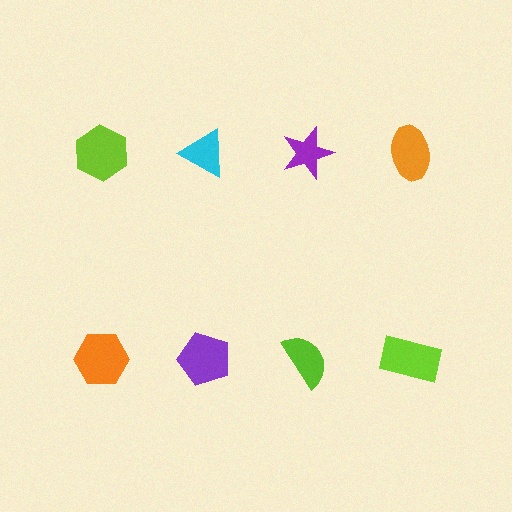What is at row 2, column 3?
A lime semicircle.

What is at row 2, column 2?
A purple pentagon.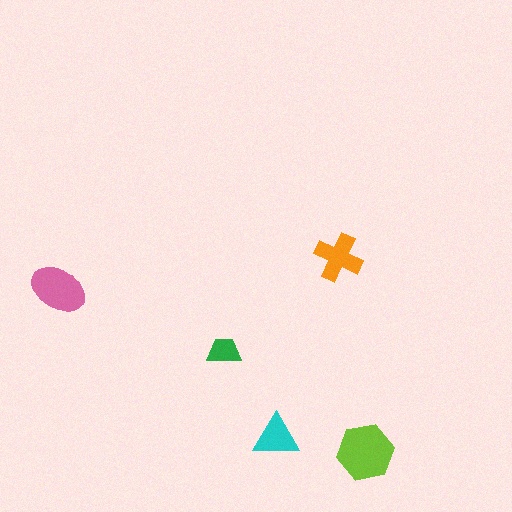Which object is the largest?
The lime hexagon.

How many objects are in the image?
There are 5 objects in the image.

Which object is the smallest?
The green trapezoid.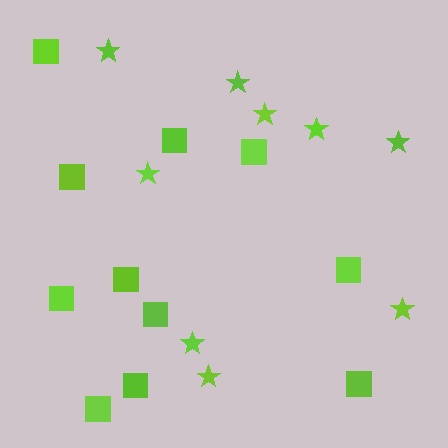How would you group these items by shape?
There are 2 groups: one group of stars (9) and one group of squares (11).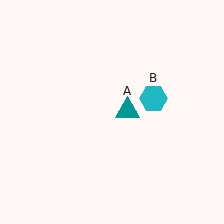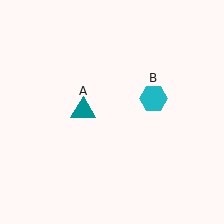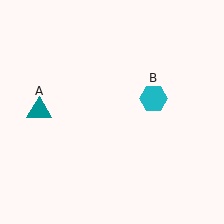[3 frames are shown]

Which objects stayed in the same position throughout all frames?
Cyan hexagon (object B) remained stationary.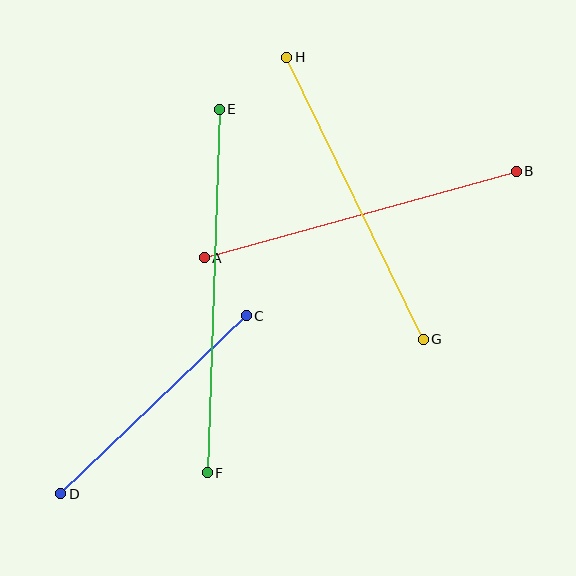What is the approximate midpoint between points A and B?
The midpoint is at approximately (360, 214) pixels.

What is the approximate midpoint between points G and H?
The midpoint is at approximately (355, 198) pixels.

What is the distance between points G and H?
The distance is approximately 313 pixels.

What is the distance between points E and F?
The distance is approximately 363 pixels.